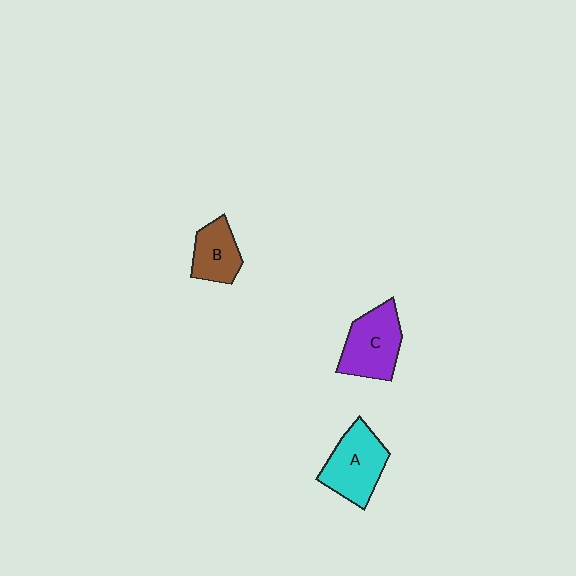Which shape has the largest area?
Shape A (cyan).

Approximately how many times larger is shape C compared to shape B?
Approximately 1.5 times.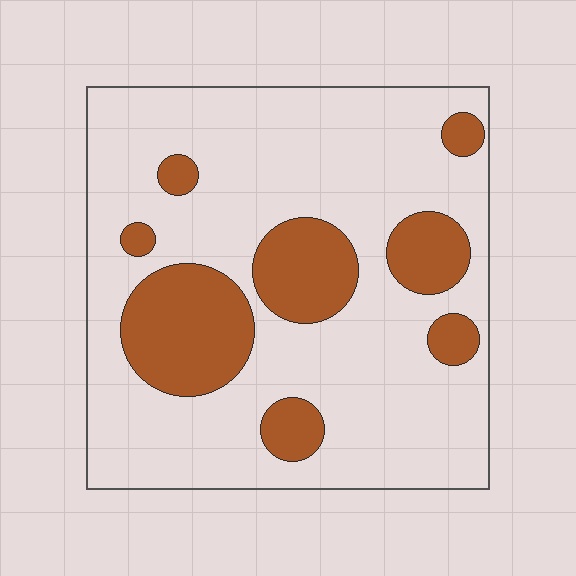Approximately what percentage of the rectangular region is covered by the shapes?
Approximately 25%.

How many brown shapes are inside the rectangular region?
8.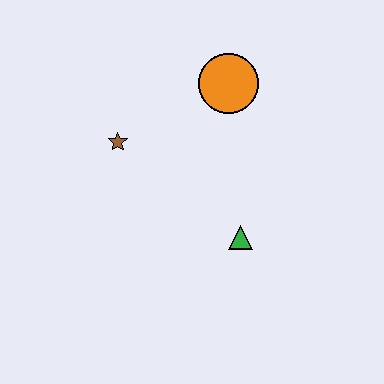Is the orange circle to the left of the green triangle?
Yes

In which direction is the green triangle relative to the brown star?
The green triangle is to the right of the brown star.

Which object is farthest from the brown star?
The green triangle is farthest from the brown star.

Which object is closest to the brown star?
The orange circle is closest to the brown star.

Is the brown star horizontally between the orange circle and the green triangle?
No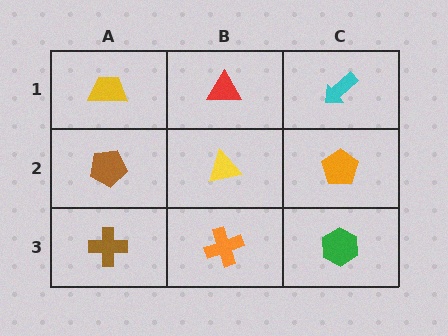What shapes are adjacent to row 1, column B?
A yellow triangle (row 2, column B), a yellow trapezoid (row 1, column A), a cyan arrow (row 1, column C).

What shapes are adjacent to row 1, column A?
A brown pentagon (row 2, column A), a red triangle (row 1, column B).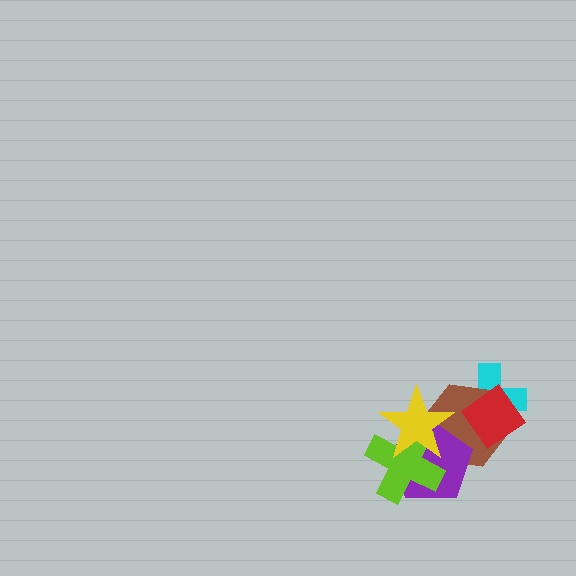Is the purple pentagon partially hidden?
Yes, it is partially covered by another shape.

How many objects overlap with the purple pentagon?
3 objects overlap with the purple pentagon.